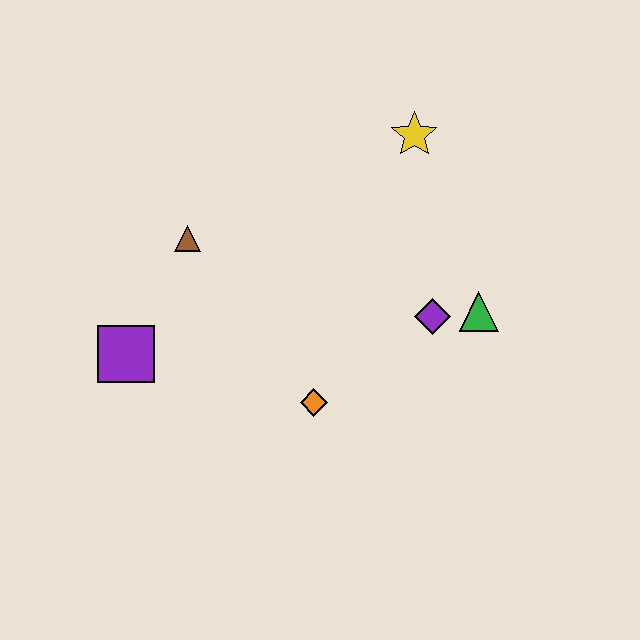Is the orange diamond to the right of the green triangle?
No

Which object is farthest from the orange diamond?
The yellow star is farthest from the orange diamond.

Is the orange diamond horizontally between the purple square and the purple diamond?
Yes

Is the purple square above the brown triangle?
No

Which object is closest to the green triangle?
The purple diamond is closest to the green triangle.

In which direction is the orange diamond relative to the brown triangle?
The orange diamond is below the brown triangle.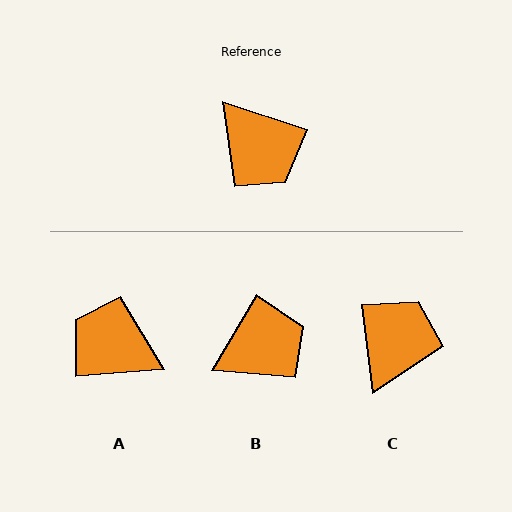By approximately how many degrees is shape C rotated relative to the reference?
Approximately 115 degrees counter-clockwise.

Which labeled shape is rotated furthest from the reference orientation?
A, about 157 degrees away.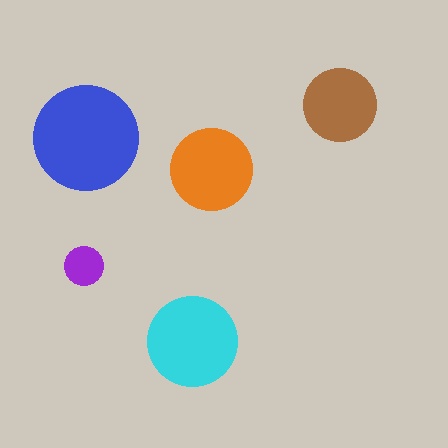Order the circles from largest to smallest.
the blue one, the cyan one, the orange one, the brown one, the purple one.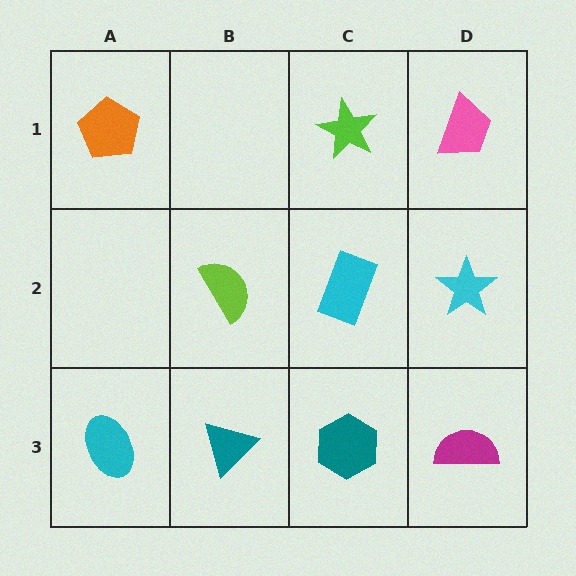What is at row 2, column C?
A cyan rectangle.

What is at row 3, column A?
A cyan ellipse.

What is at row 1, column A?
An orange pentagon.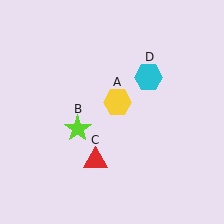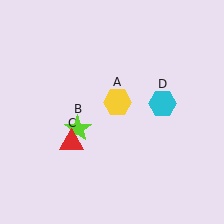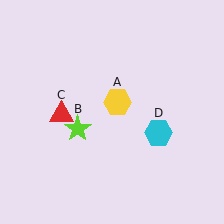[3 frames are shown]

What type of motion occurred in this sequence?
The red triangle (object C), cyan hexagon (object D) rotated clockwise around the center of the scene.